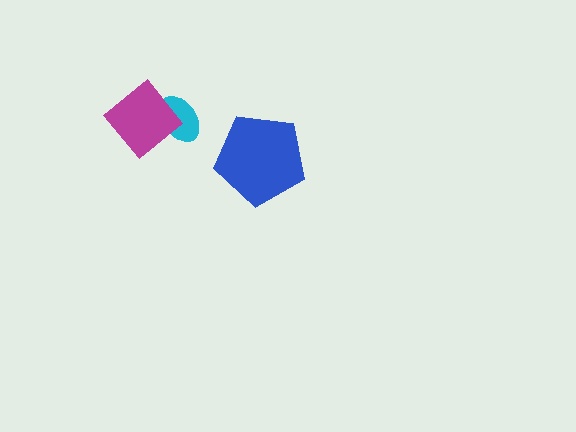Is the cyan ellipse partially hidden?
Yes, it is partially covered by another shape.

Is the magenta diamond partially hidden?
No, no other shape covers it.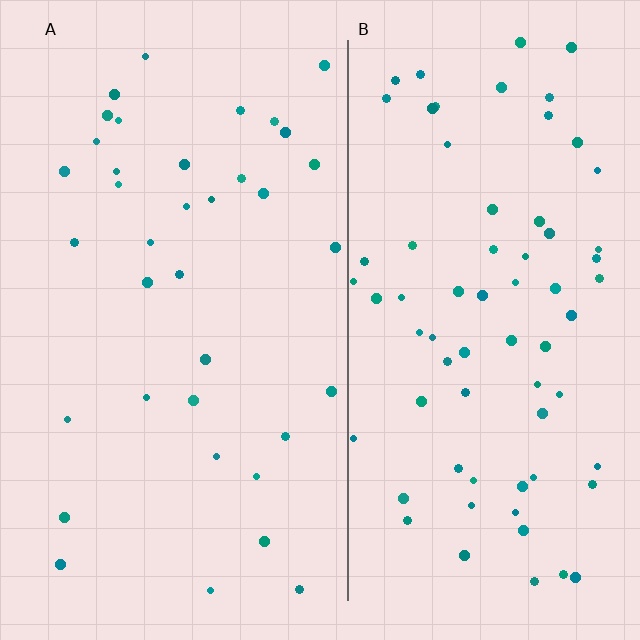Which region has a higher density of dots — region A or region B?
B (the right).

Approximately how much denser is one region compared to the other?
Approximately 2.0× — region B over region A.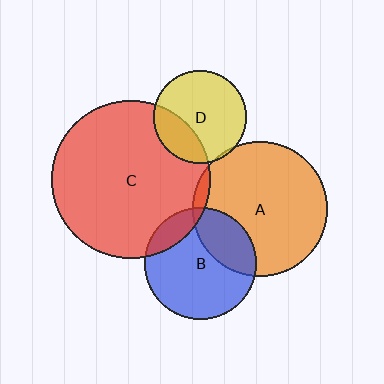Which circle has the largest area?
Circle C (red).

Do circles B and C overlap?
Yes.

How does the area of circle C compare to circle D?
Approximately 2.9 times.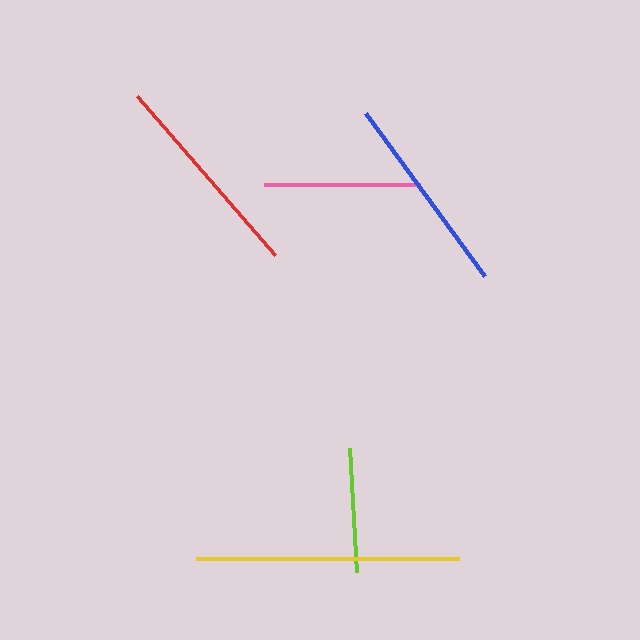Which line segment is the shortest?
The lime line is the shortest at approximately 124 pixels.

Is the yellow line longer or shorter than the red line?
The yellow line is longer than the red line.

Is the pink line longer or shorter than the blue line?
The blue line is longer than the pink line.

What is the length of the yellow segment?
The yellow segment is approximately 263 pixels long.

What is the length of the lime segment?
The lime segment is approximately 124 pixels long.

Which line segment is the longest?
The yellow line is the longest at approximately 263 pixels.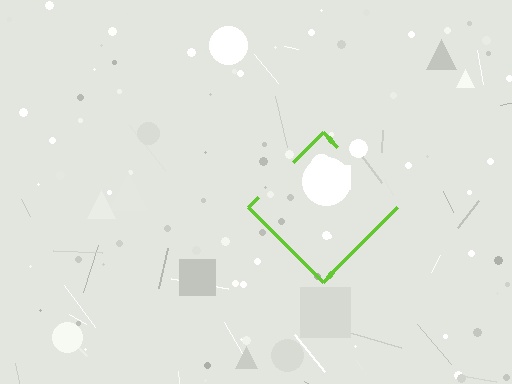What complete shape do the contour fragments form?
The contour fragments form a diamond.